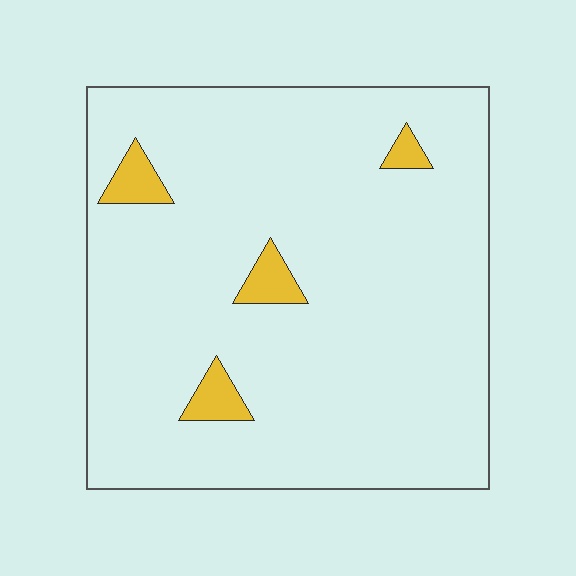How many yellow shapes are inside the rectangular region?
4.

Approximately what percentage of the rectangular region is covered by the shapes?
Approximately 5%.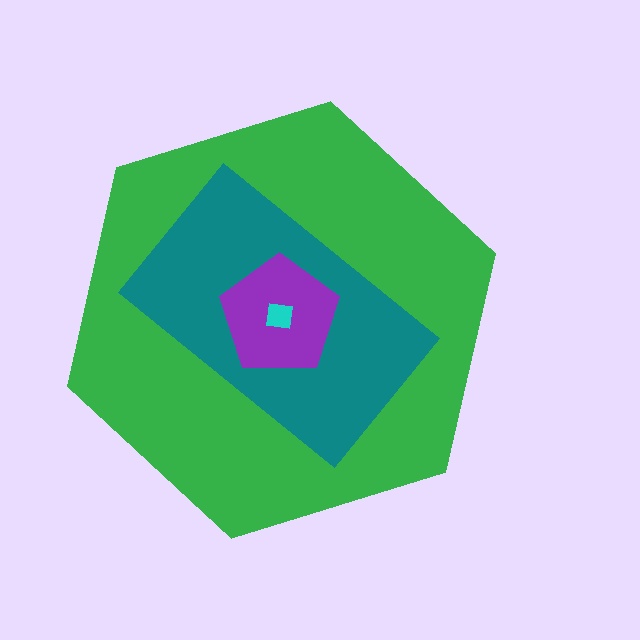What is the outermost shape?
The green hexagon.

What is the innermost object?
The cyan square.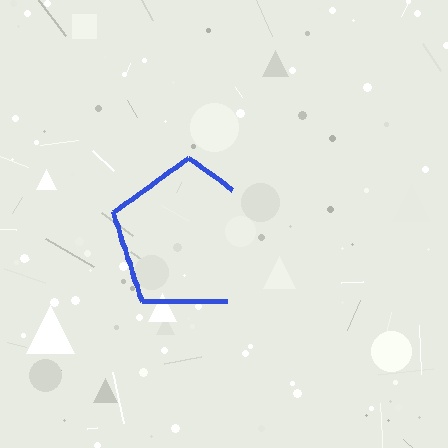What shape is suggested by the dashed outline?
The dashed outline suggests a pentagon.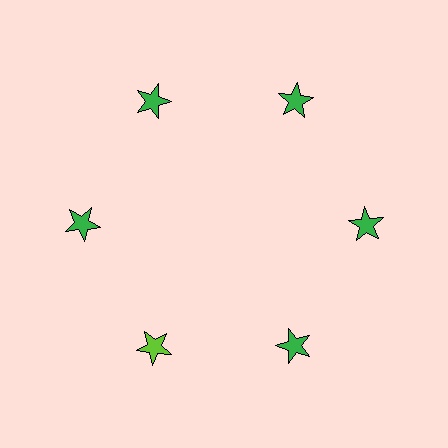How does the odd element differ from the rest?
It has a different color: lime instead of green.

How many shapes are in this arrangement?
There are 6 shapes arranged in a ring pattern.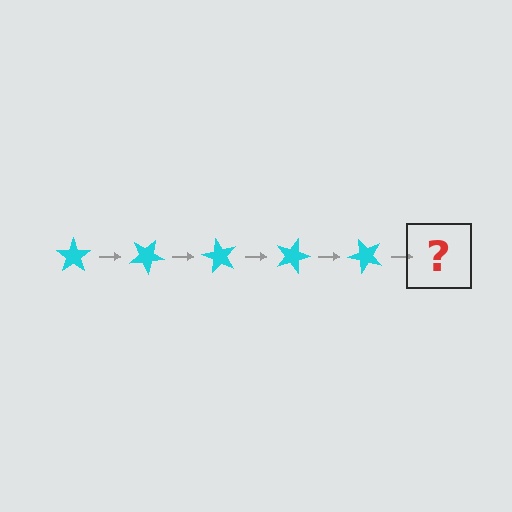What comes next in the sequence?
The next element should be a cyan star rotated 150 degrees.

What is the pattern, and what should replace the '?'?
The pattern is that the star rotates 30 degrees each step. The '?' should be a cyan star rotated 150 degrees.